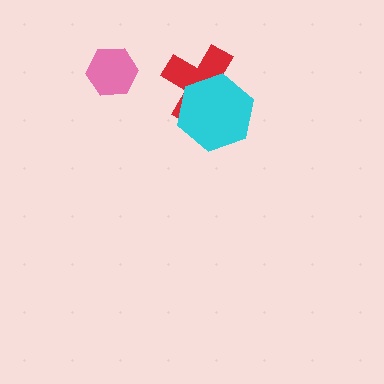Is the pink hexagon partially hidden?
No, no other shape covers it.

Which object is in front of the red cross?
The cyan hexagon is in front of the red cross.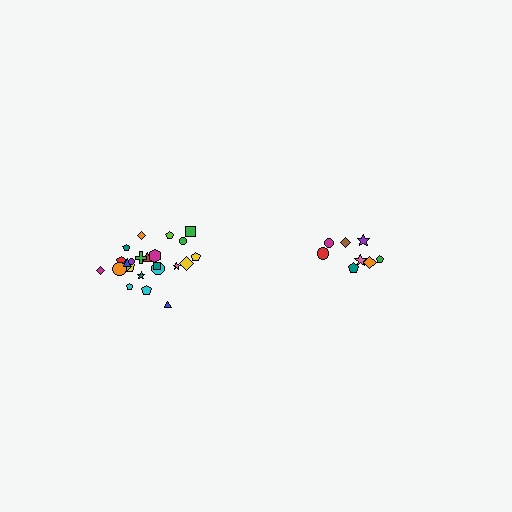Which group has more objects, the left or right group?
The left group.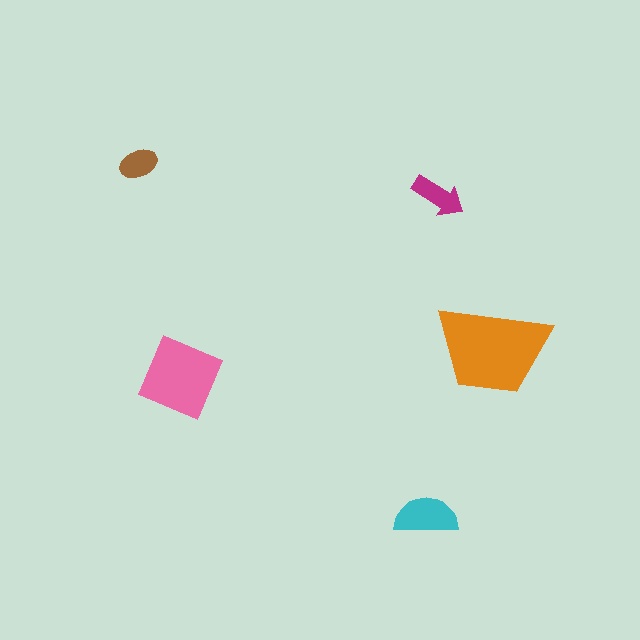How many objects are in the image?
There are 5 objects in the image.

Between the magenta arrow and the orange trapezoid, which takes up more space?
The orange trapezoid.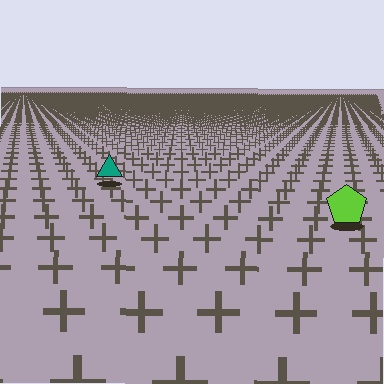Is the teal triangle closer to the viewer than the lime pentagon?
No. The lime pentagon is closer — you can tell from the texture gradient: the ground texture is coarser near it.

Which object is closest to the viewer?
The lime pentagon is closest. The texture marks near it are larger and more spread out.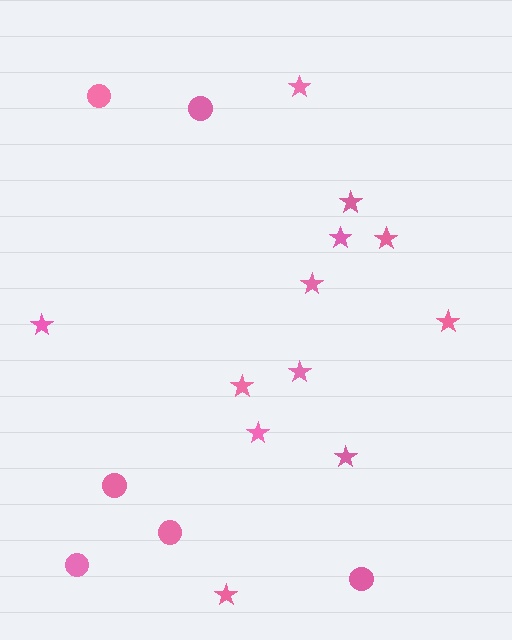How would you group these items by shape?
There are 2 groups: one group of stars (12) and one group of circles (6).